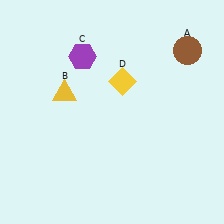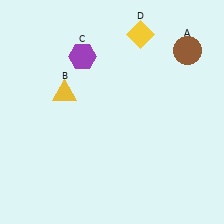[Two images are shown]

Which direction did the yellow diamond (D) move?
The yellow diamond (D) moved up.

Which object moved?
The yellow diamond (D) moved up.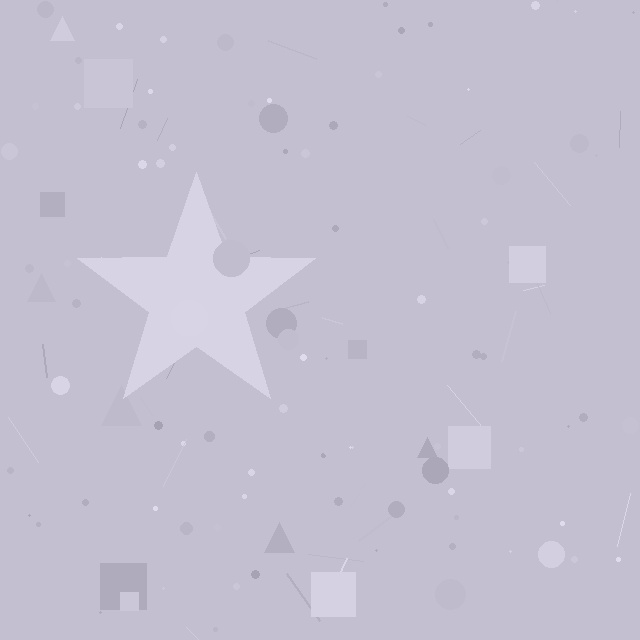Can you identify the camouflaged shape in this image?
The camouflaged shape is a star.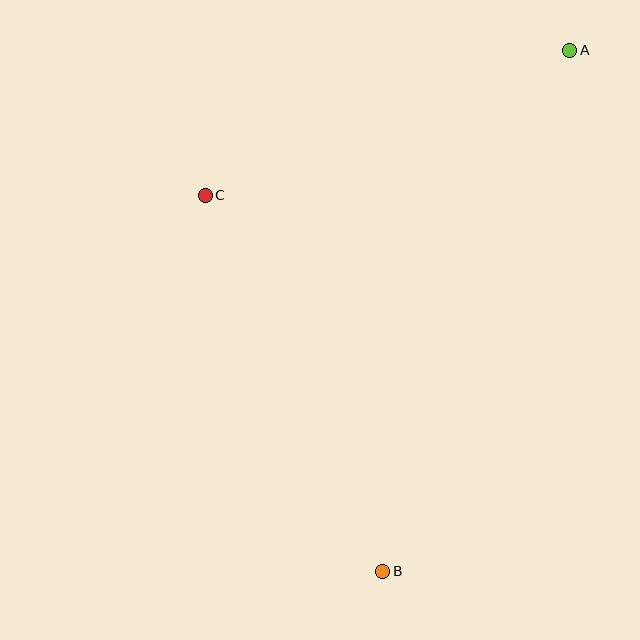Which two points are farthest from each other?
Points A and B are farthest from each other.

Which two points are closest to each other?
Points A and C are closest to each other.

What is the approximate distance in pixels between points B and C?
The distance between B and C is approximately 416 pixels.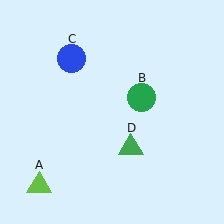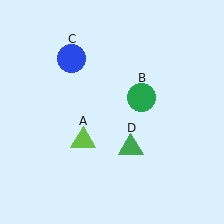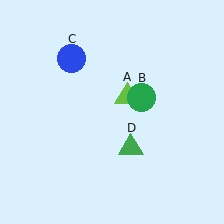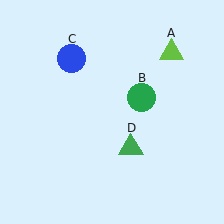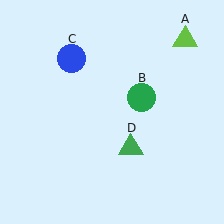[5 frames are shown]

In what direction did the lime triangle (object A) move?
The lime triangle (object A) moved up and to the right.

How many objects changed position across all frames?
1 object changed position: lime triangle (object A).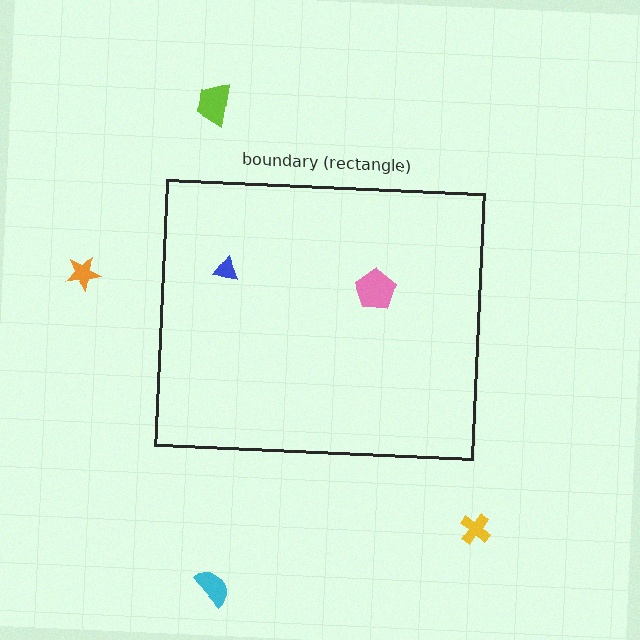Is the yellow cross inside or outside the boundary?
Outside.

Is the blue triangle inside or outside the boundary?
Inside.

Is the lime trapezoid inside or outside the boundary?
Outside.